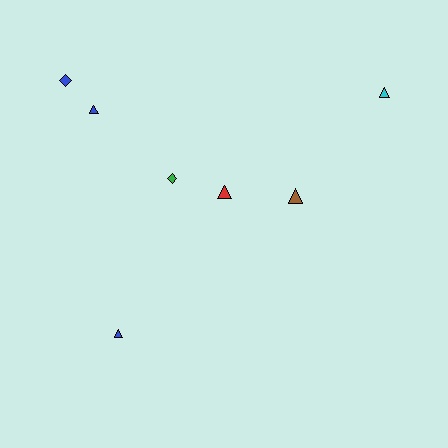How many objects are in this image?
There are 7 objects.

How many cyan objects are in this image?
There is 1 cyan object.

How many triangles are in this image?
There are 5 triangles.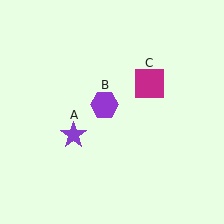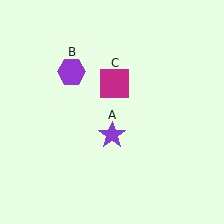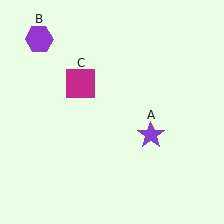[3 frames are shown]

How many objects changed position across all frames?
3 objects changed position: purple star (object A), purple hexagon (object B), magenta square (object C).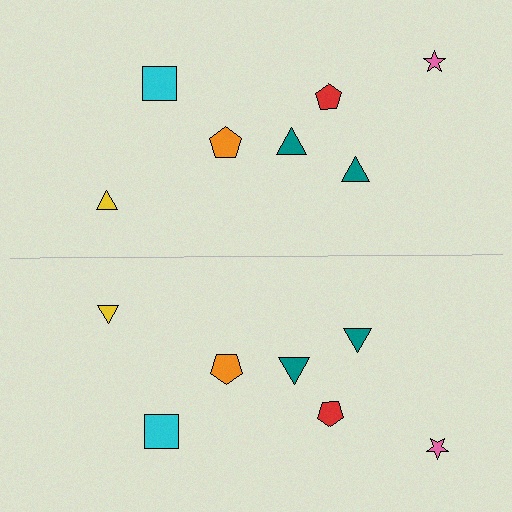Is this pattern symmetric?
Yes, this pattern has bilateral (reflection) symmetry.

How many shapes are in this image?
There are 14 shapes in this image.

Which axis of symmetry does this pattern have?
The pattern has a horizontal axis of symmetry running through the center of the image.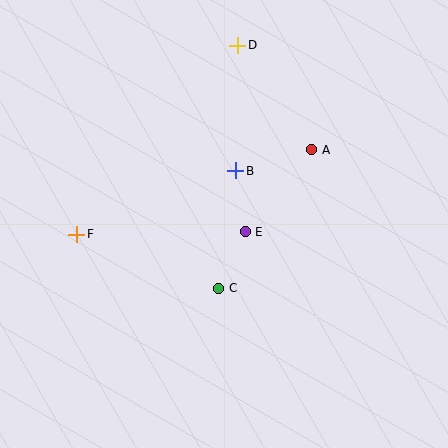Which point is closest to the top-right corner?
Point A is closest to the top-right corner.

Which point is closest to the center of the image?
Point E at (245, 232) is closest to the center.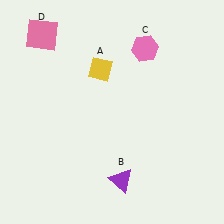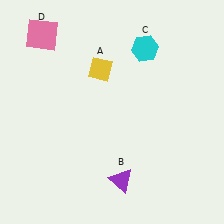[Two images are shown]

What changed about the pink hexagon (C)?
In Image 1, C is pink. In Image 2, it changed to cyan.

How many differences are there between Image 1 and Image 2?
There is 1 difference between the two images.